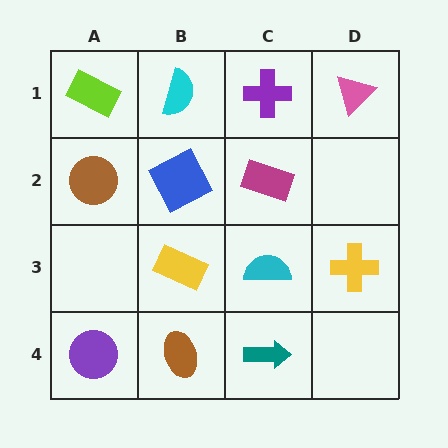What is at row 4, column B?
A brown ellipse.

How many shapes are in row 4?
3 shapes.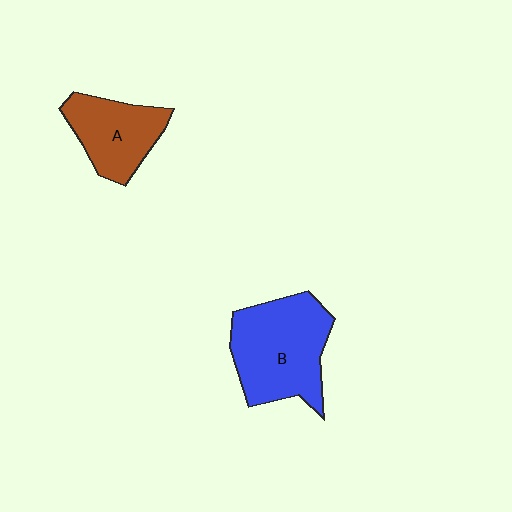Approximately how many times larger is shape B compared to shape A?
Approximately 1.5 times.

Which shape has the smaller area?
Shape A (brown).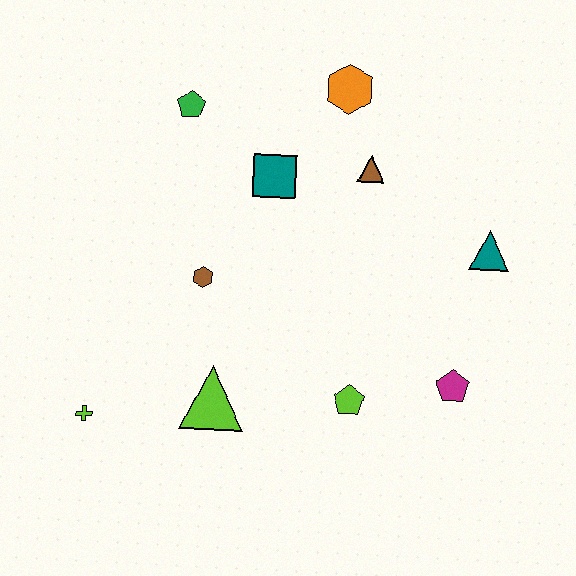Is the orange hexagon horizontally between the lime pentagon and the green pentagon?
Yes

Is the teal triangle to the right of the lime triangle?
Yes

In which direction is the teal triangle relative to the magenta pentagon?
The teal triangle is above the magenta pentagon.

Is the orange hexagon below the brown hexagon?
No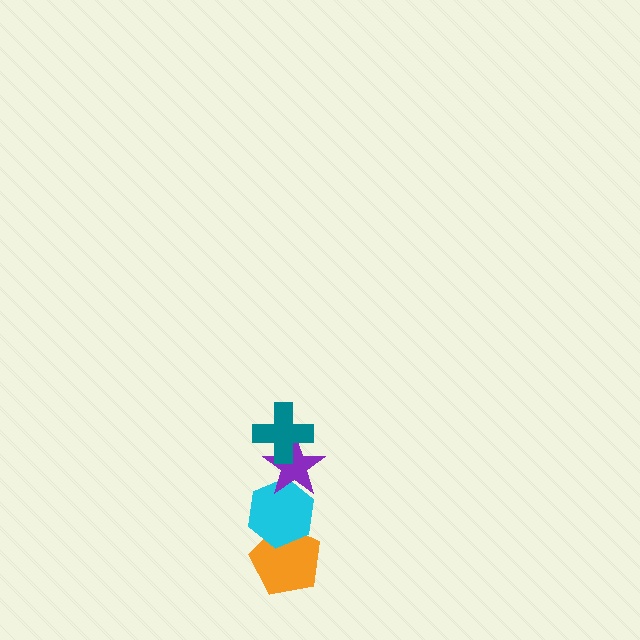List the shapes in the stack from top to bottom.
From top to bottom: the teal cross, the purple star, the cyan hexagon, the orange pentagon.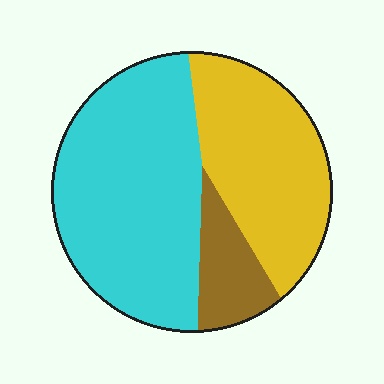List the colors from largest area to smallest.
From largest to smallest: cyan, yellow, brown.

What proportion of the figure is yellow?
Yellow covers roughly 35% of the figure.